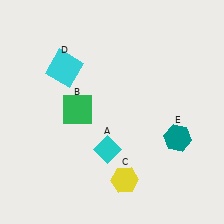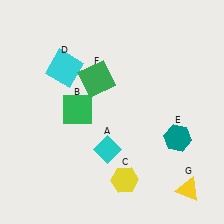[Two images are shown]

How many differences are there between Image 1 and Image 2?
There are 2 differences between the two images.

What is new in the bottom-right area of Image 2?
A yellow triangle (G) was added in the bottom-right area of Image 2.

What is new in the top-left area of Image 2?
A green square (F) was added in the top-left area of Image 2.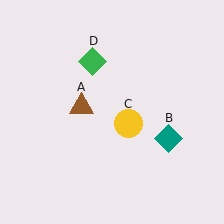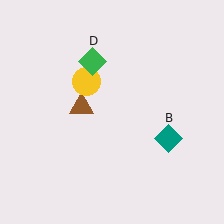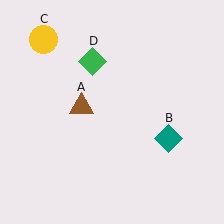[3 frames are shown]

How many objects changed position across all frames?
1 object changed position: yellow circle (object C).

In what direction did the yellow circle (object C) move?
The yellow circle (object C) moved up and to the left.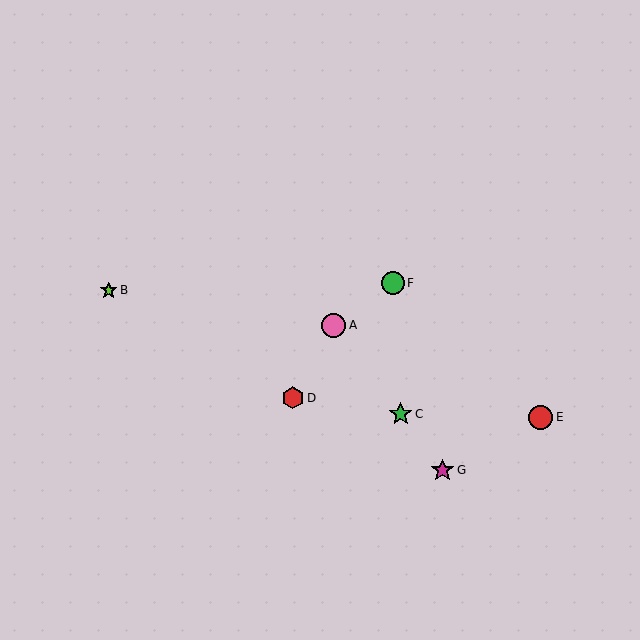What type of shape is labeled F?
Shape F is a green circle.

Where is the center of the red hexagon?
The center of the red hexagon is at (293, 398).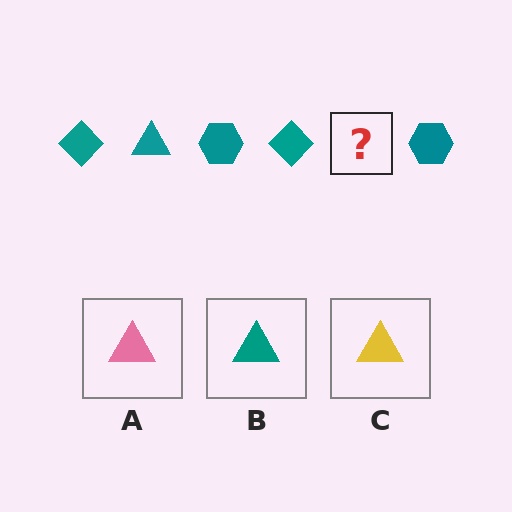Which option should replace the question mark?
Option B.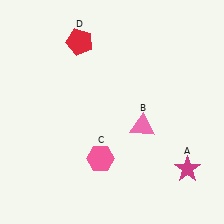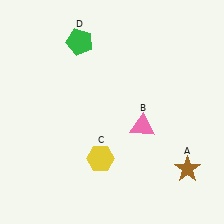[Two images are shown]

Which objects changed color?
A changed from magenta to brown. C changed from pink to yellow. D changed from red to green.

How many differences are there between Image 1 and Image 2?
There are 3 differences between the two images.